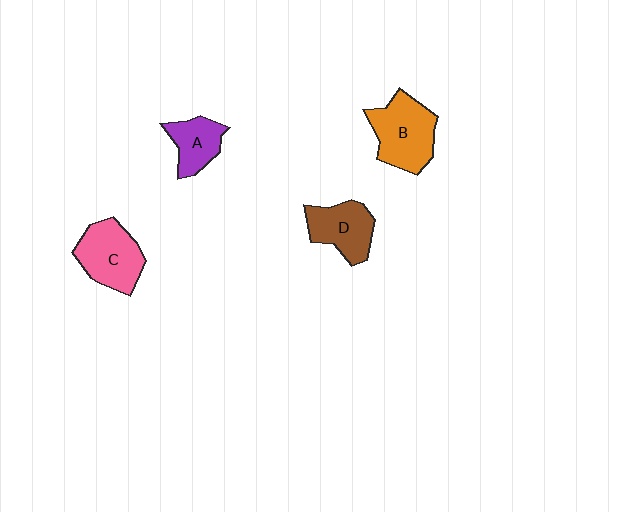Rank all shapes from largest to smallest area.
From largest to smallest: B (orange), C (pink), D (brown), A (purple).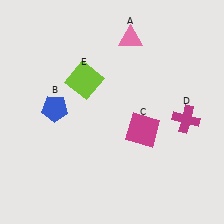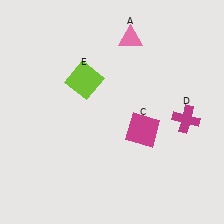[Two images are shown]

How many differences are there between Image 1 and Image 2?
There is 1 difference between the two images.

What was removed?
The blue pentagon (B) was removed in Image 2.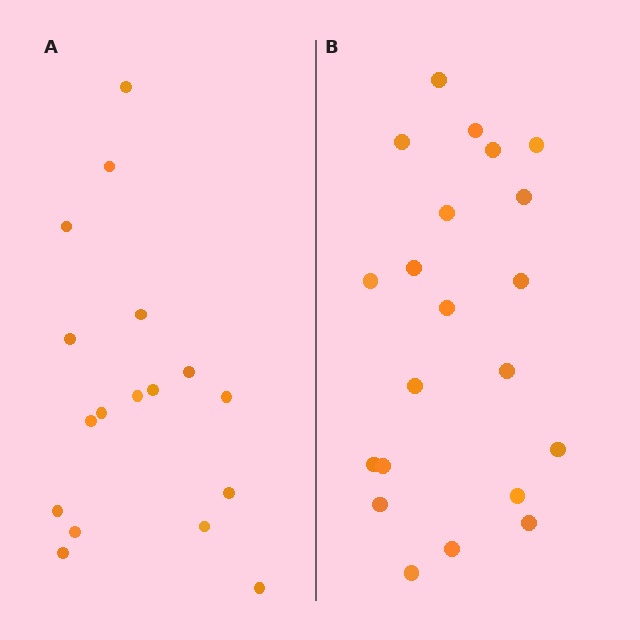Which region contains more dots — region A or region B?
Region B (the right region) has more dots.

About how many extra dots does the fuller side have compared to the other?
Region B has about 4 more dots than region A.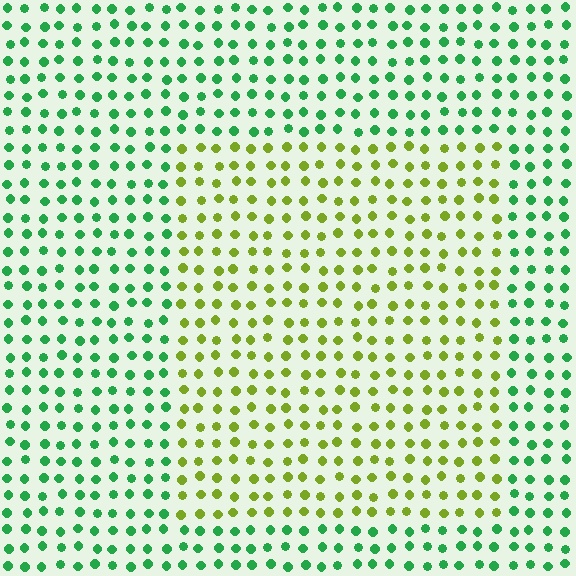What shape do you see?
I see a rectangle.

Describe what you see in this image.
The image is filled with small green elements in a uniform arrangement. A rectangle-shaped region is visible where the elements are tinted to a slightly different hue, forming a subtle color boundary.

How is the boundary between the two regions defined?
The boundary is defined purely by a slight shift in hue (about 57 degrees). Spacing, size, and orientation are identical on both sides.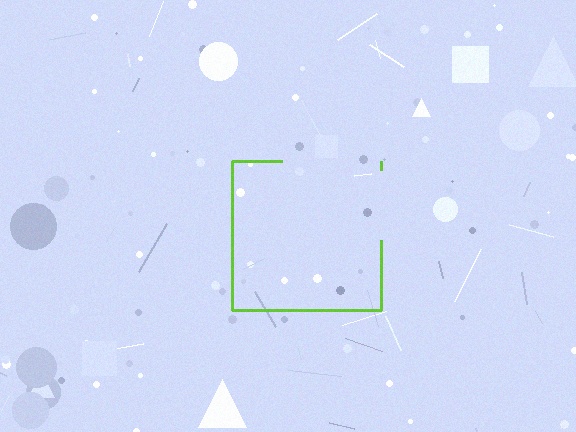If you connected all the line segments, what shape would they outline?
They would outline a square.